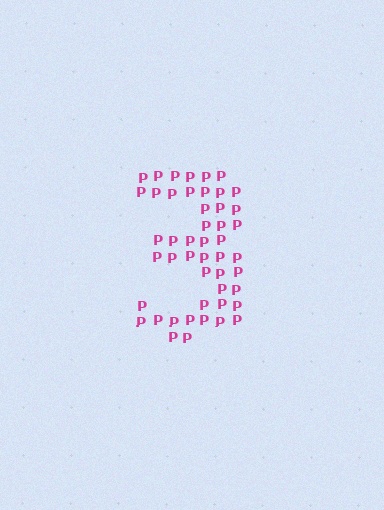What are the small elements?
The small elements are letter P's.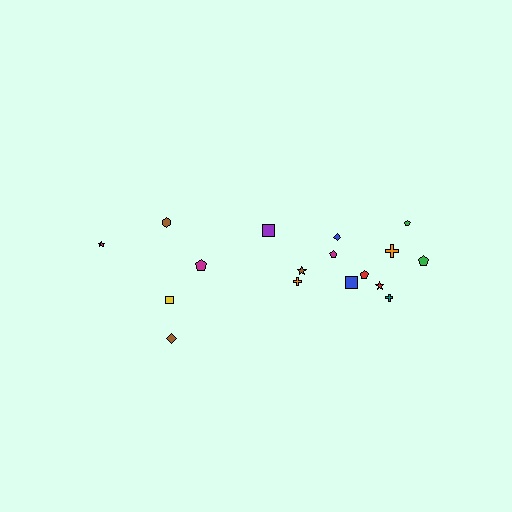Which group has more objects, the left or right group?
The right group.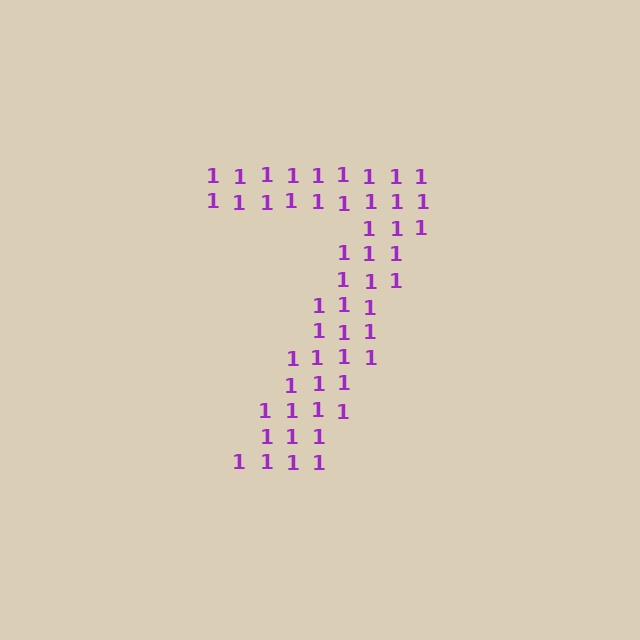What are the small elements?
The small elements are digit 1's.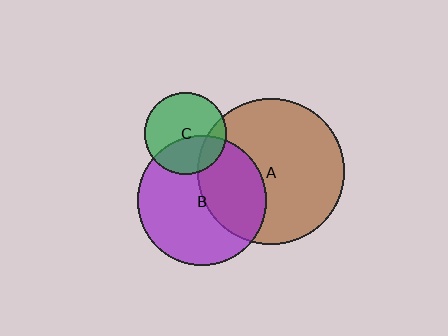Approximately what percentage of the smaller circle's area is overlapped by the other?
Approximately 40%.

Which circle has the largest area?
Circle A (brown).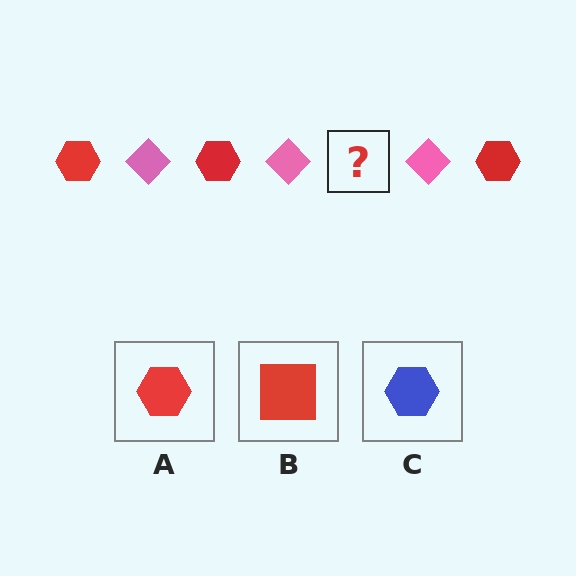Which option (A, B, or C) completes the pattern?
A.